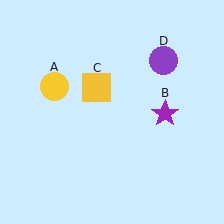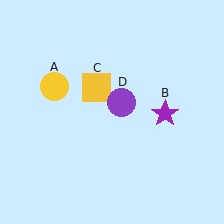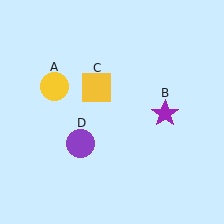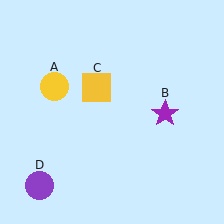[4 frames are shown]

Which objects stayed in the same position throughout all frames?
Yellow circle (object A) and purple star (object B) and yellow square (object C) remained stationary.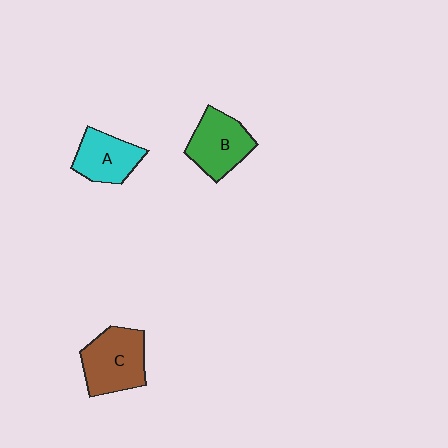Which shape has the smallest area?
Shape A (cyan).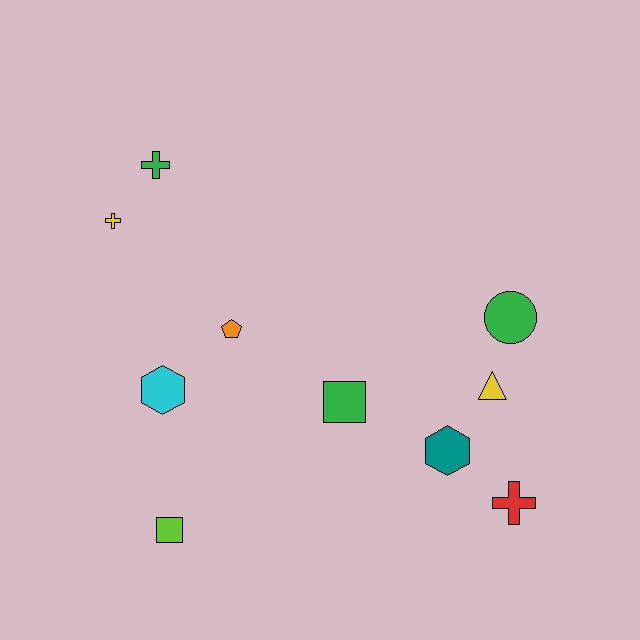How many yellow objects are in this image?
There are 2 yellow objects.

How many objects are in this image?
There are 10 objects.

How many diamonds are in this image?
There are no diamonds.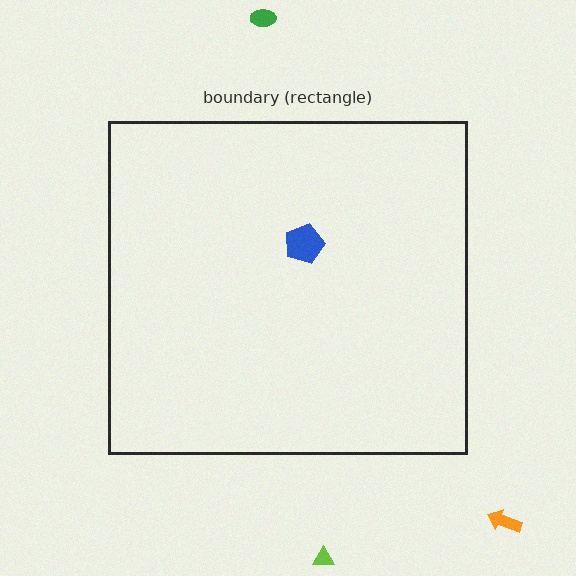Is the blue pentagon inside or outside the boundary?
Inside.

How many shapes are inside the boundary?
1 inside, 3 outside.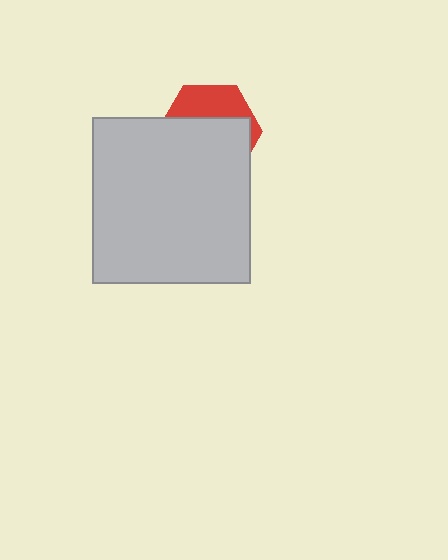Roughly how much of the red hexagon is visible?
A small part of it is visible (roughly 34%).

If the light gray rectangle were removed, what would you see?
You would see the complete red hexagon.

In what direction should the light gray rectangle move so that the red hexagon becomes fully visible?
The light gray rectangle should move down. That is the shortest direction to clear the overlap and leave the red hexagon fully visible.